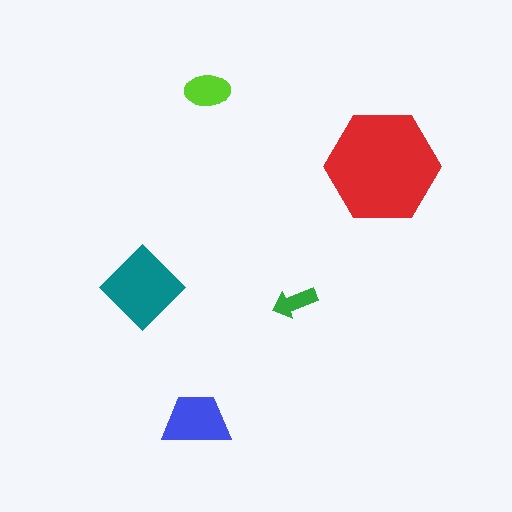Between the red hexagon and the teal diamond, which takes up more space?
The red hexagon.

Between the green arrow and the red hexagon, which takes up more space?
The red hexagon.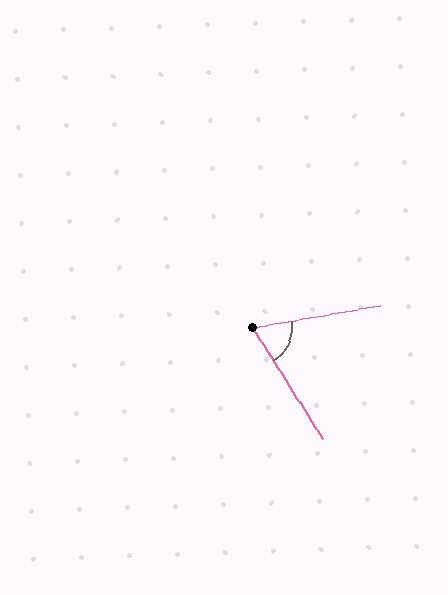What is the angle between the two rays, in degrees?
Approximately 67 degrees.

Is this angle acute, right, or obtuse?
It is acute.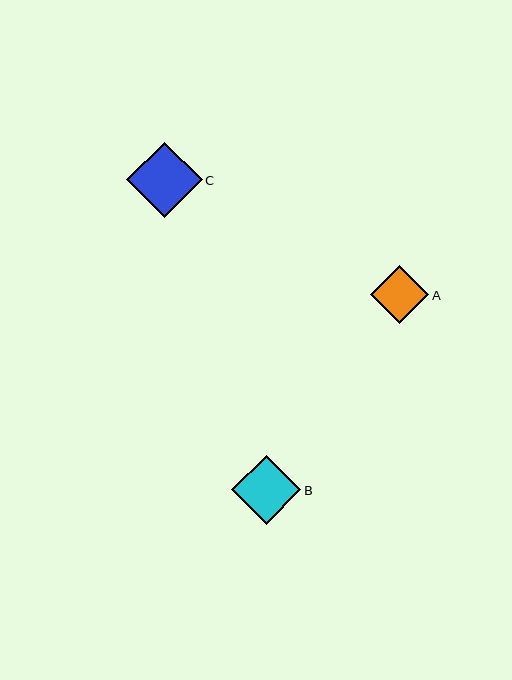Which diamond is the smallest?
Diamond A is the smallest with a size of approximately 58 pixels.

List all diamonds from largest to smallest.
From largest to smallest: C, B, A.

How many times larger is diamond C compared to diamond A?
Diamond C is approximately 1.3 times the size of diamond A.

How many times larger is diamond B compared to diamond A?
Diamond B is approximately 1.2 times the size of diamond A.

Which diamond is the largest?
Diamond C is the largest with a size of approximately 75 pixels.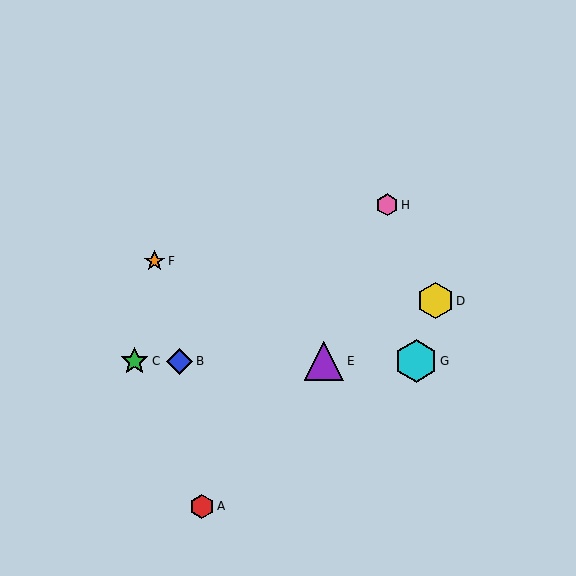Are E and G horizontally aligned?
Yes, both are at y≈361.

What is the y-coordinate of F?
Object F is at y≈261.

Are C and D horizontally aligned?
No, C is at y≈361 and D is at y≈301.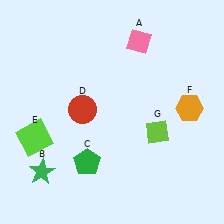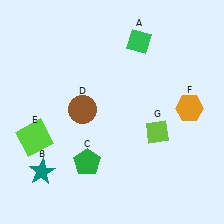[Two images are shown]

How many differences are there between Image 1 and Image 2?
There are 3 differences between the two images.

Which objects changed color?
A changed from pink to green. B changed from green to teal. D changed from red to brown.